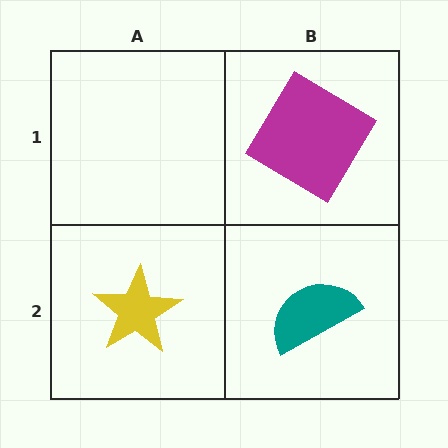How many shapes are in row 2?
2 shapes.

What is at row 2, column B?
A teal semicircle.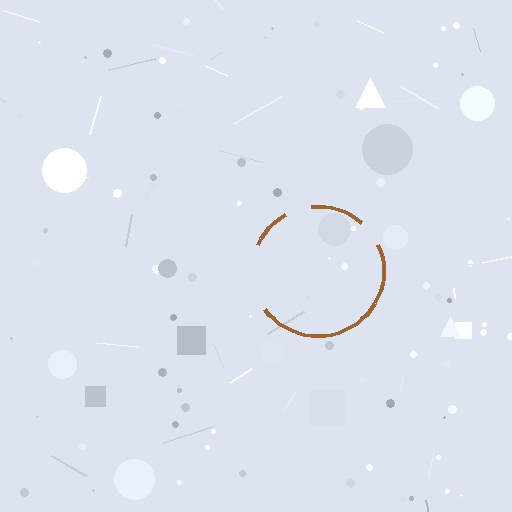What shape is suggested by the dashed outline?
The dashed outline suggests a circle.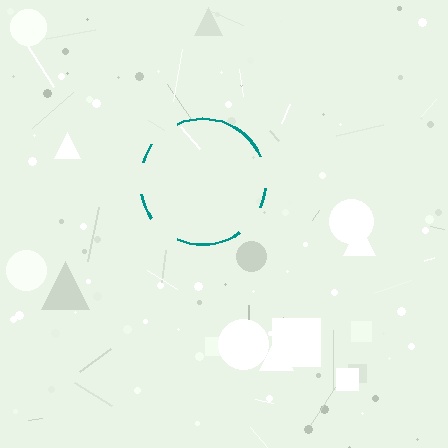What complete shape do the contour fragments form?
The contour fragments form a circle.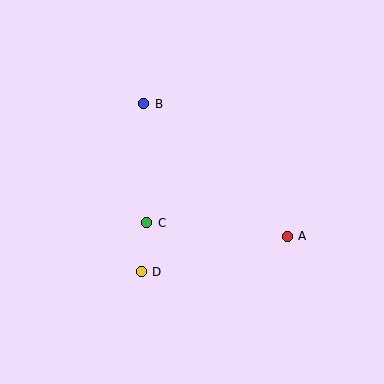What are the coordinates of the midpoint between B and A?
The midpoint between B and A is at (216, 170).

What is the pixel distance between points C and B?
The distance between C and B is 119 pixels.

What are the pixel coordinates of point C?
Point C is at (147, 223).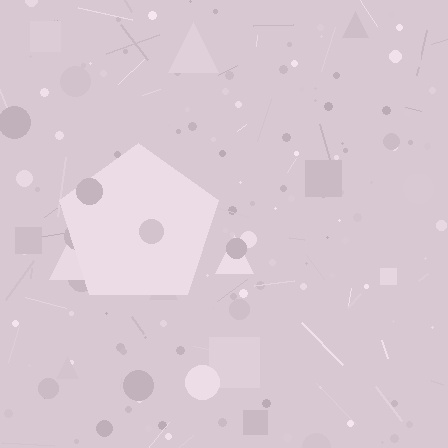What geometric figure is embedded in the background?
A pentagon is embedded in the background.